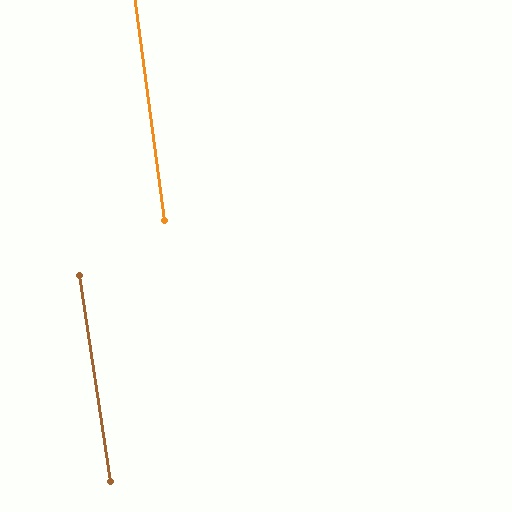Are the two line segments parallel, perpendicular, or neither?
Parallel — their directions differ by only 1.2°.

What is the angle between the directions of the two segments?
Approximately 1 degree.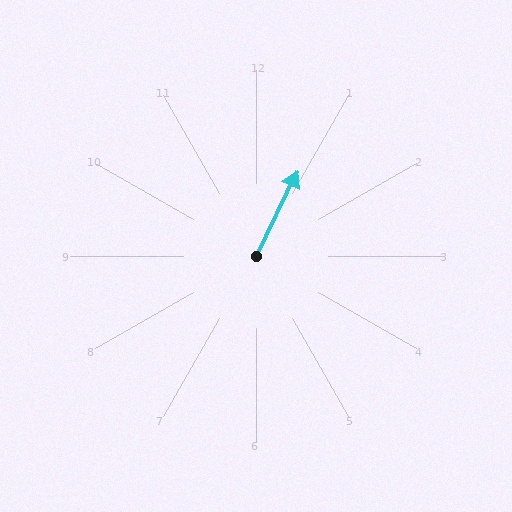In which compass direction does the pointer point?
Northeast.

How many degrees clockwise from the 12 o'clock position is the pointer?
Approximately 26 degrees.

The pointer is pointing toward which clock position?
Roughly 1 o'clock.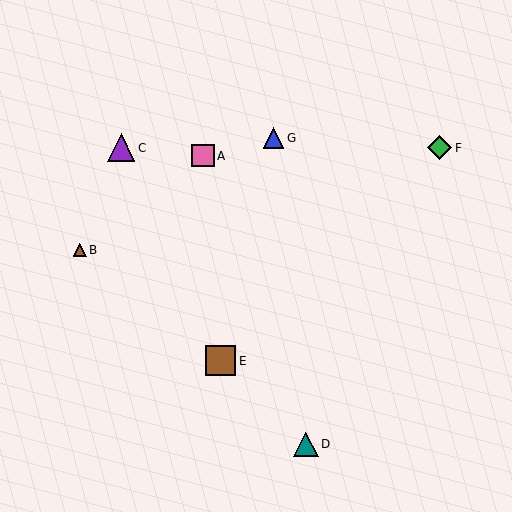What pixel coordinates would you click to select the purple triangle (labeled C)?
Click at (121, 148) to select the purple triangle C.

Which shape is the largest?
The brown square (labeled E) is the largest.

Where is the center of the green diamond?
The center of the green diamond is at (440, 148).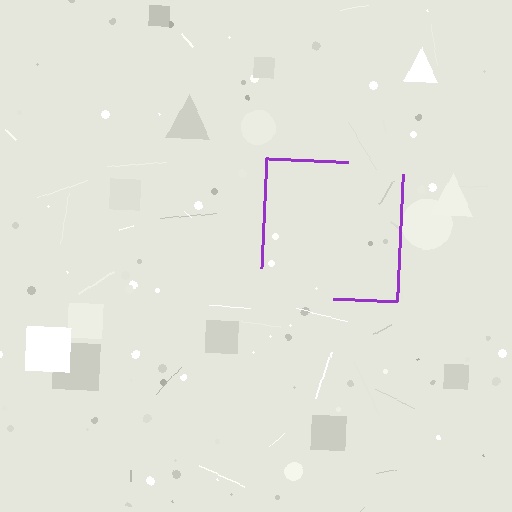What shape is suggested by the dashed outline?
The dashed outline suggests a square.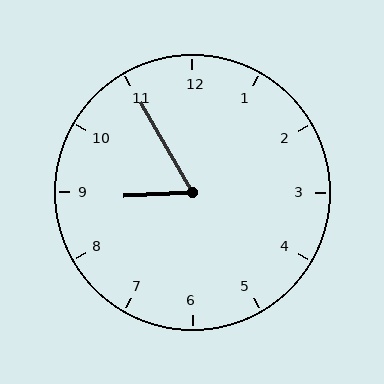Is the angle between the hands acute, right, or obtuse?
It is acute.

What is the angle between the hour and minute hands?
Approximately 62 degrees.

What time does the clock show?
8:55.